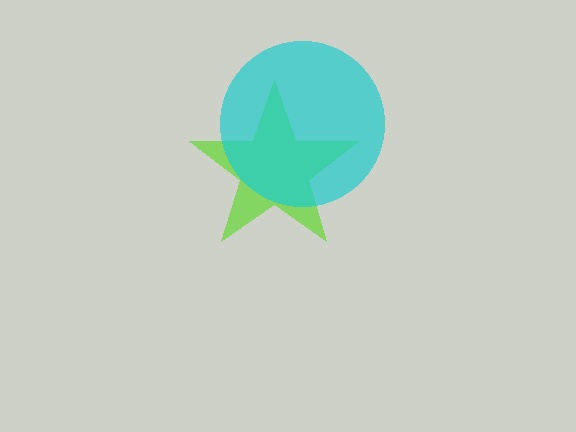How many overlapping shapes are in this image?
There are 2 overlapping shapes in the image.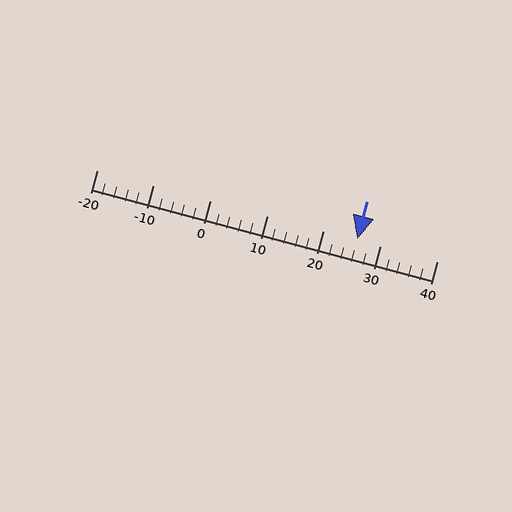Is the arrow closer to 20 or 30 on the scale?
The arrow is closer to 30.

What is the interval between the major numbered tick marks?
The major tick marks are spaced 10 units apart.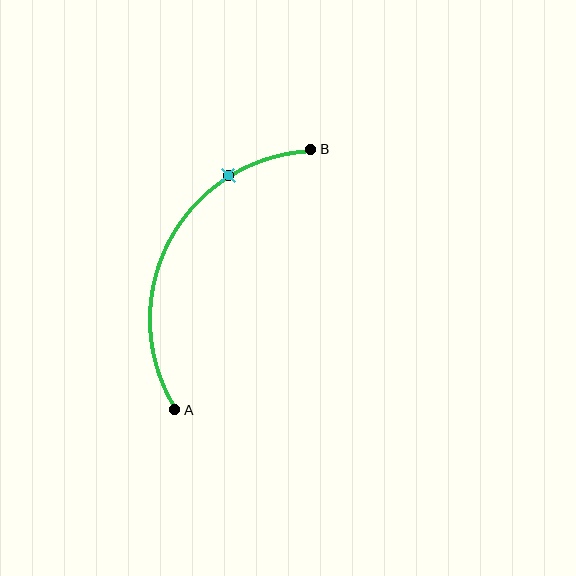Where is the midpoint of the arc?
The arc midpoint is the point on the curve farthest from the straight line joining A and B. It sits to the left of that line.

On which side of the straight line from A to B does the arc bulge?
The arc bulges to the left of the straight line connecting A and B.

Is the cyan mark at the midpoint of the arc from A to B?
No. The cyan mark lies on the arc but is closer to endpoint B. The arc midpoint would be at the point on the curve equidistant along the arc from both A and B.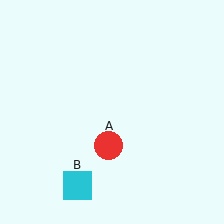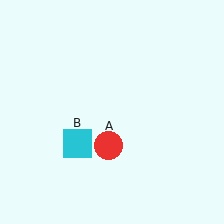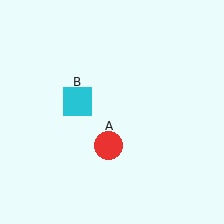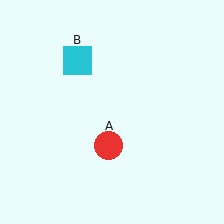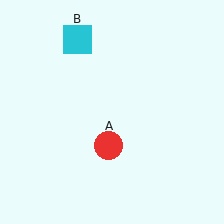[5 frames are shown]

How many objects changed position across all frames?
1 object changed position: cyan square (object B).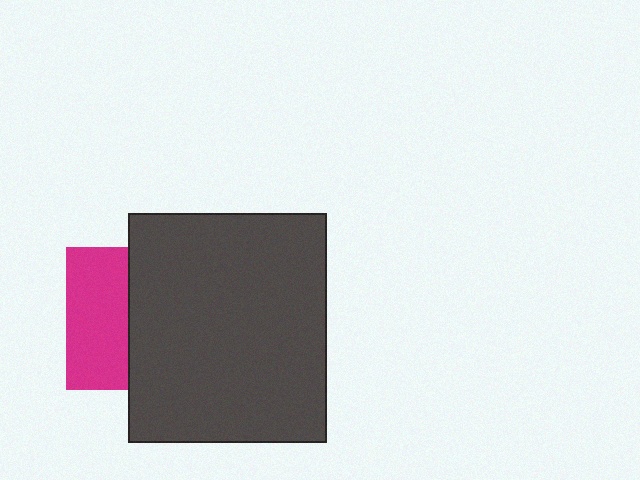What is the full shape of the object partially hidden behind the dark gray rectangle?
The partially hidden object is a magenta square.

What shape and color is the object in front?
The object in front is a dark gray rectangle.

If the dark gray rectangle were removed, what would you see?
You would see the complete magenta square.